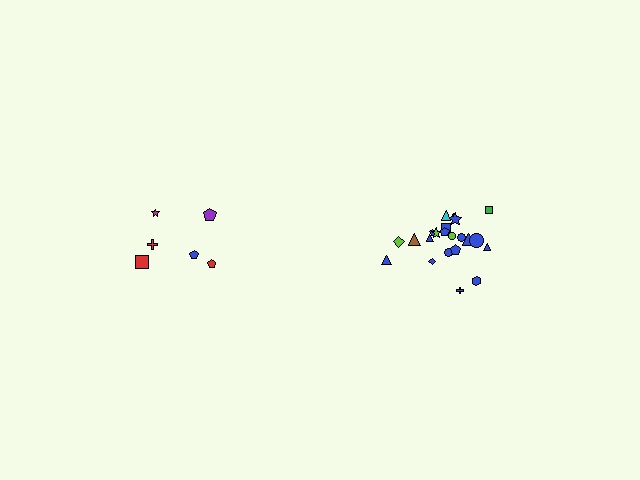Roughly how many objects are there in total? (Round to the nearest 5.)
Roughly 30 objects in total.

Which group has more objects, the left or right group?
The right group.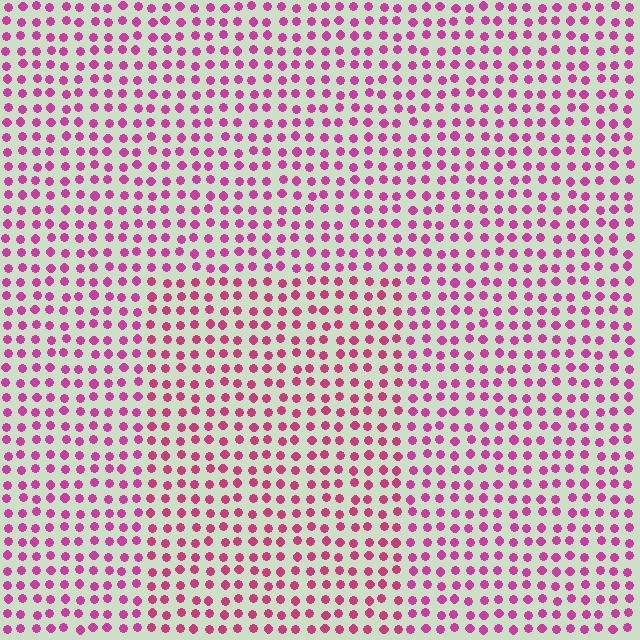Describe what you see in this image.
The image is filled with small magenta elements in a uniform arrangement. A rectangle-shaped region is visible where the elements are tinted to a slightly different hue, forming a subtle color boundary.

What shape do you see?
I see a rectangle.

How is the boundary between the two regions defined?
The boundary is defined purely by a slight shift in hue (about 16 degrees). Spacing, size, and orientation are identical on both sides.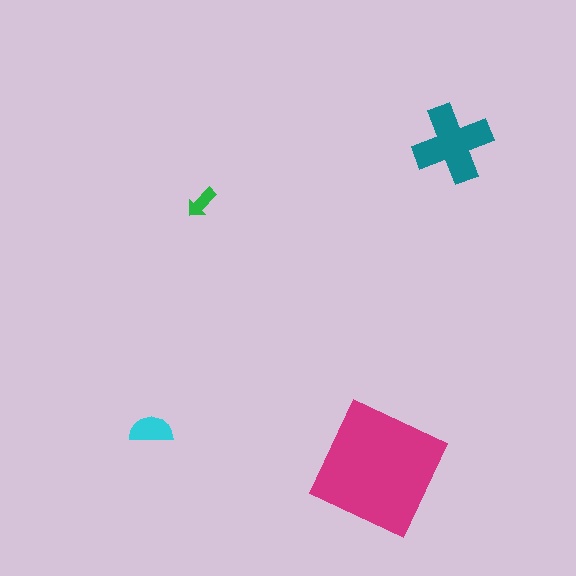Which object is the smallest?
The green arrow.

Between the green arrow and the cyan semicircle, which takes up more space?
The cyan semicircle.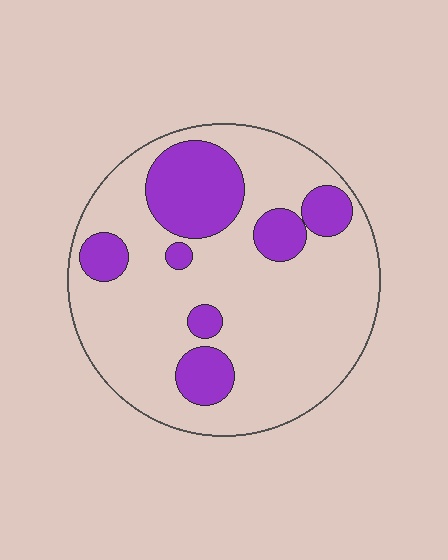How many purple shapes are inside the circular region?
7.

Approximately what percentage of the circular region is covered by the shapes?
Approximately 25%.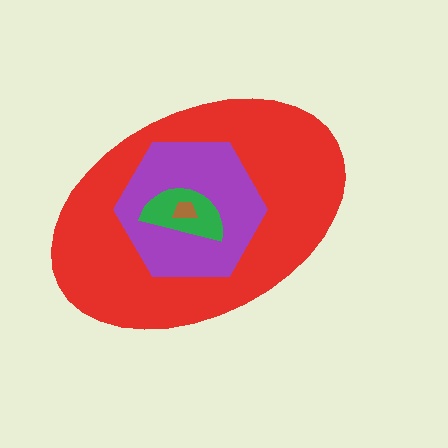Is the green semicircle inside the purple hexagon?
Yes.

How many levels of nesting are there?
4.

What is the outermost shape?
The red ellipse.